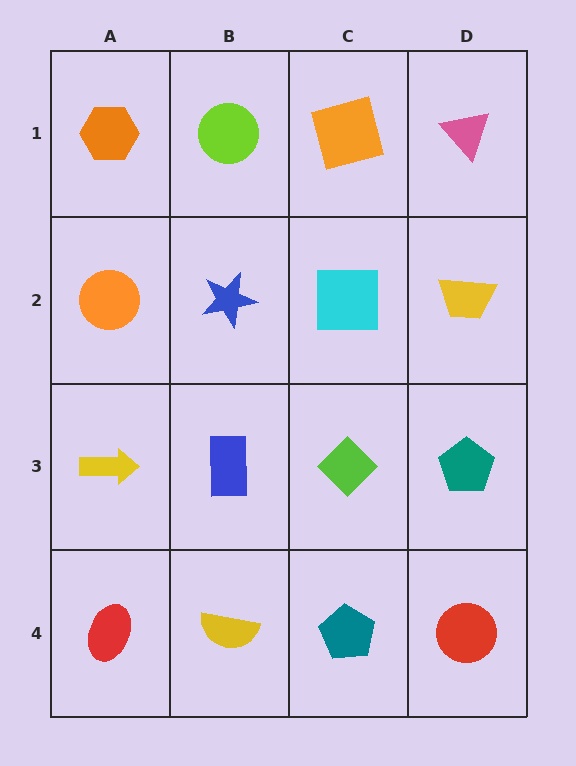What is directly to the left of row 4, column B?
A red ellipse.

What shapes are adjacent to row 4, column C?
A lime diamond (row 3, column C), a yellow semicircle (row 4, column B), a red circle (row 4, column D).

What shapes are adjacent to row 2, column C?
An orange square (row 1, column C), a lime diamond (row 3, column C), a blue star (row 2, column B), a yellow trapezoid (row 2, column D).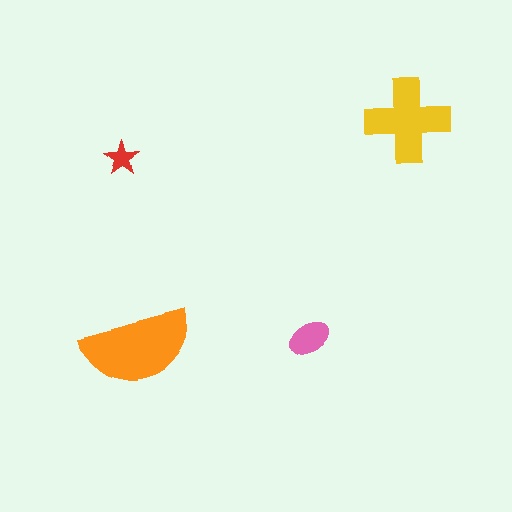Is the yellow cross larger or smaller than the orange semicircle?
Smaller.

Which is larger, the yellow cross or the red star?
The yellow cross.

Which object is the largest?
The orange semicircle.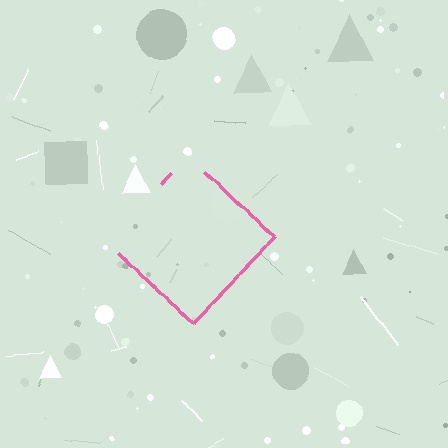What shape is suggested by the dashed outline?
The dashed outline suggests a diamond.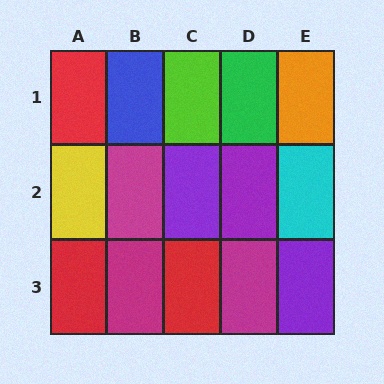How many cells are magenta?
3 cells are magenta.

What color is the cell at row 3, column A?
Red.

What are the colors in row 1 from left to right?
Red, blue, lime, green, orange.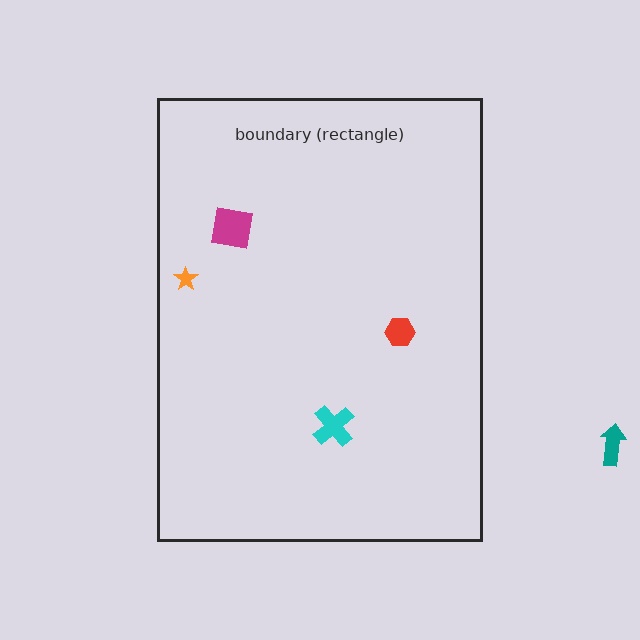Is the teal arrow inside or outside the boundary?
Outside.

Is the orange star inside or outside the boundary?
Inside.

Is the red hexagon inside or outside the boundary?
Inside.